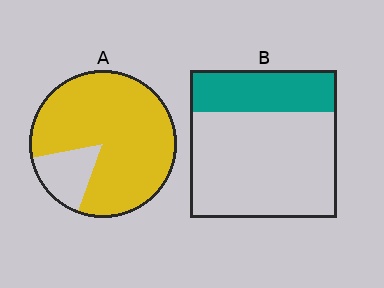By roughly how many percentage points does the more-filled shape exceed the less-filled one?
By roughly 55 percentage points (A over B).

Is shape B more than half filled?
No.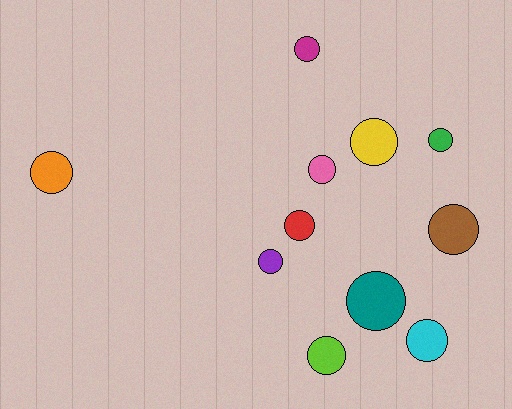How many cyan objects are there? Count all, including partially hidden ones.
There is 1 cyan object.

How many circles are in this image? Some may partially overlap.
There are 11 circles.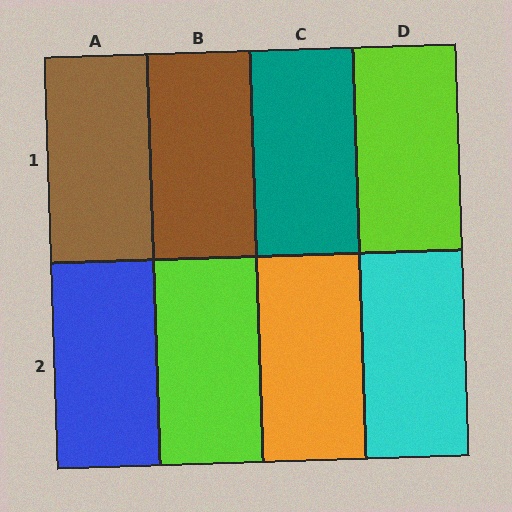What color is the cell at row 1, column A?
Brown.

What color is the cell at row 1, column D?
Lime.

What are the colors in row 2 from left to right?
Blue, lime, orange, cyan.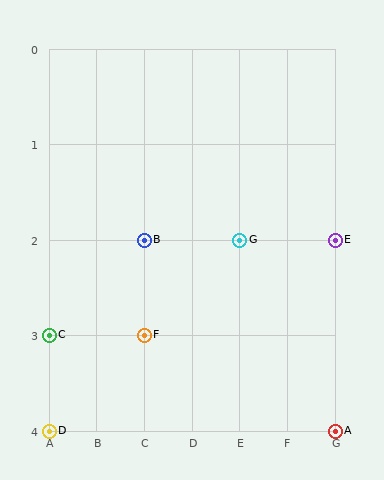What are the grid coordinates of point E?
Point E is at grid coordinates (G, 2).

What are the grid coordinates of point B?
Point B is at grid coordinates (C, 2).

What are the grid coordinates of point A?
Point A is at grid coordinates (G, 4).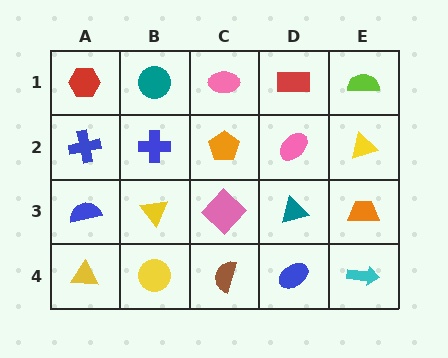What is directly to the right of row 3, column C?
A teal triangle.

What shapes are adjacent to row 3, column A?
A blue cross (row 2, column A), a yellow triangle (row 4, column A), a yellow triangle (row 3, column B).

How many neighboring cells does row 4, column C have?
3.